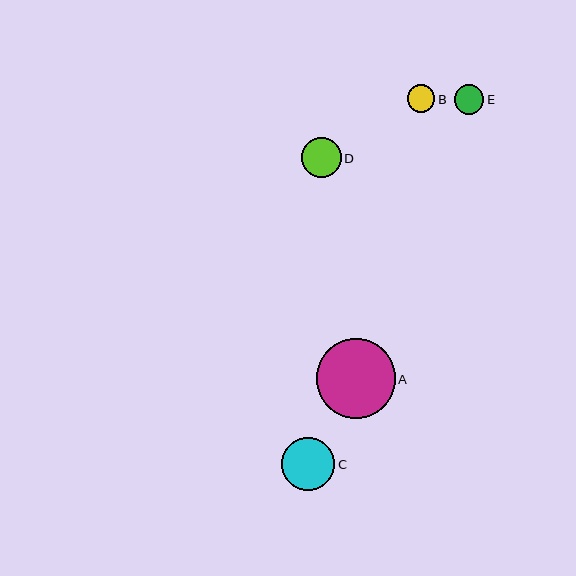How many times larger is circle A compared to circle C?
Circle A is approximately 1.5 times the size of circle C.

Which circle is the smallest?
Circle B is the smallest with a size of approximately 28 pixels.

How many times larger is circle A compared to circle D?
Circle A is approximately 2.0 times the size of circle D.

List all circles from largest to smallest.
From largest to smallest: A, C, D, E, B.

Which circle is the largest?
Circle A is the largest with a size of approximately 79 pixels.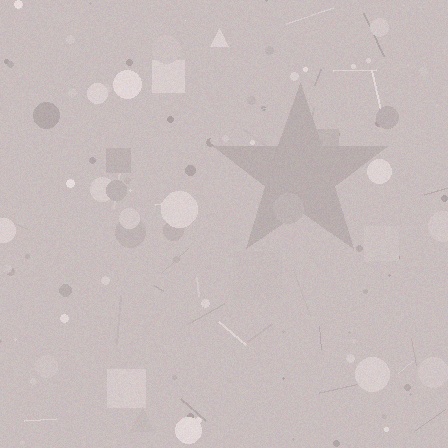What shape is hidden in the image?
A star is hidden in the image.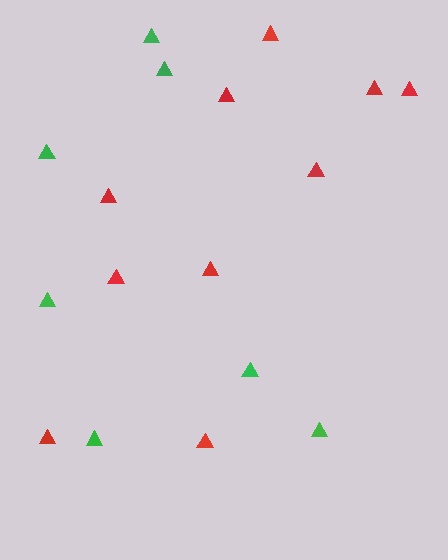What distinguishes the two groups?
There are 2 groups: one group of red triangles (10) and one group of green triangles (7).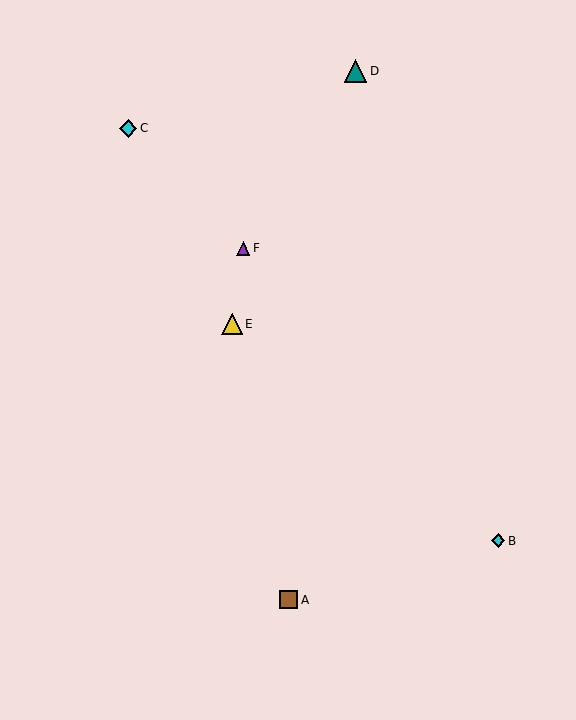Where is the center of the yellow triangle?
The center of the yellow triangle is at (232, 324).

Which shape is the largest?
The teal triangle (labeled D) is the largest.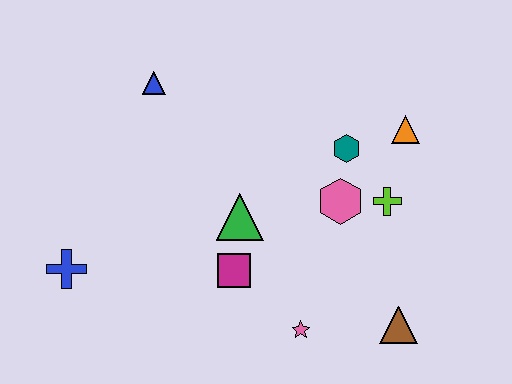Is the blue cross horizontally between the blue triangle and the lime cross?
No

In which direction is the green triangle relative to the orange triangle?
The green triangle is to the left of the orange triangle.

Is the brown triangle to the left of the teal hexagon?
No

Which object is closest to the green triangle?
The magenta square is closest to the green triangle.